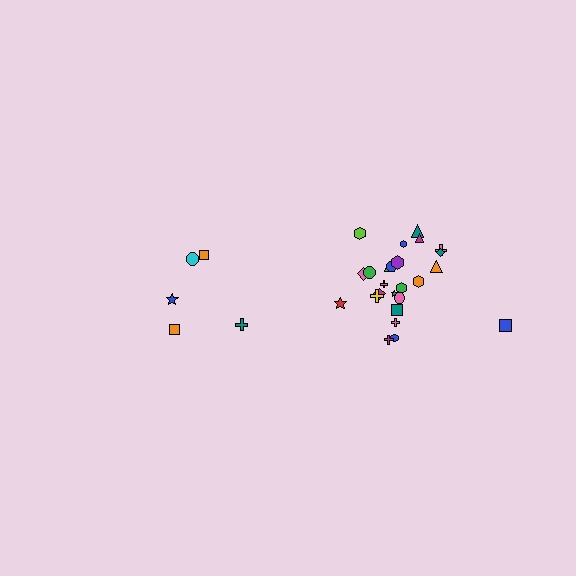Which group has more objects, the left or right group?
The right group.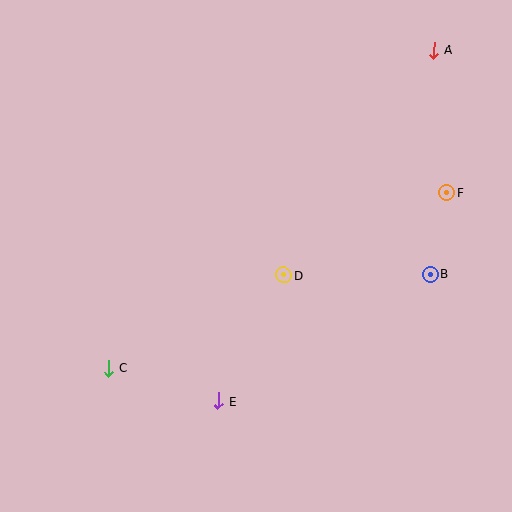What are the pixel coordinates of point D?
Point D is at (284, 275).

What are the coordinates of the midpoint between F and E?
The midpoint between F and E is at (333, 297).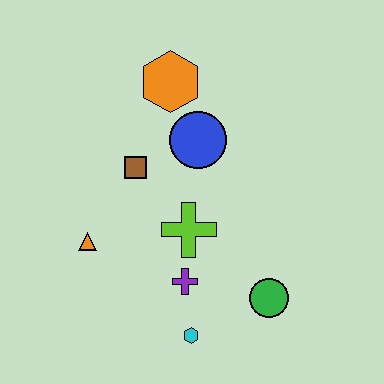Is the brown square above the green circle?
Yes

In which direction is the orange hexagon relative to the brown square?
The orange hexagon is above the brown square.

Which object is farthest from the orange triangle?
The green circle is farthest from the orange triangle.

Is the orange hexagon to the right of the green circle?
No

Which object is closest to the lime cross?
The purple cross is closest to the lime cross.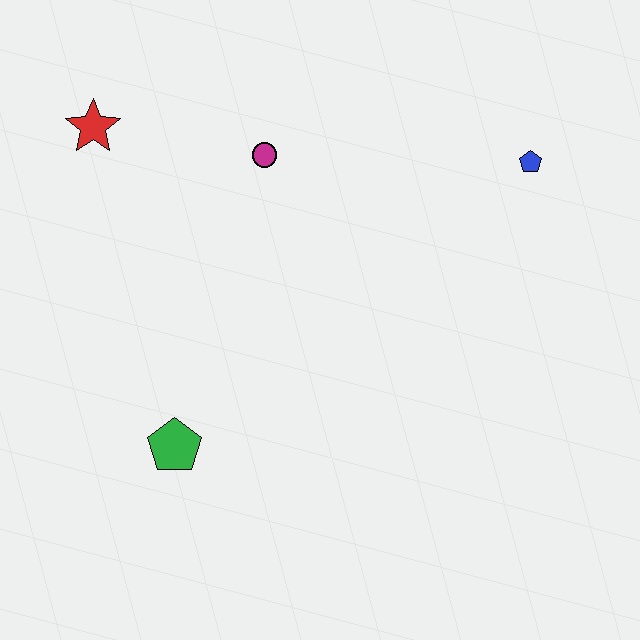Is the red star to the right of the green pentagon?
No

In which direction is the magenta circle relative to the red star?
The magenta circle is to the right of the red star.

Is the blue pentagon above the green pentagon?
Yes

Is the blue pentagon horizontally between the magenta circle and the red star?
No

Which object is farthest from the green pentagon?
The blue pentagon is farthest from the green pentagon.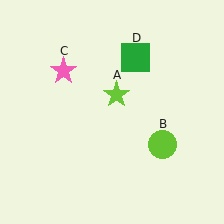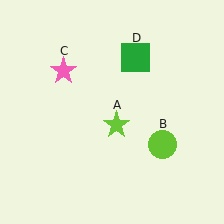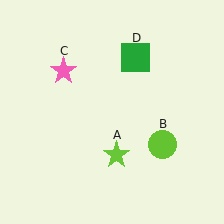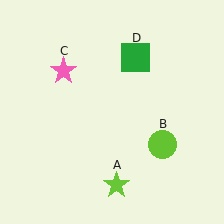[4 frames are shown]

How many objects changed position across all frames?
1 object changed position: lime star (object A).